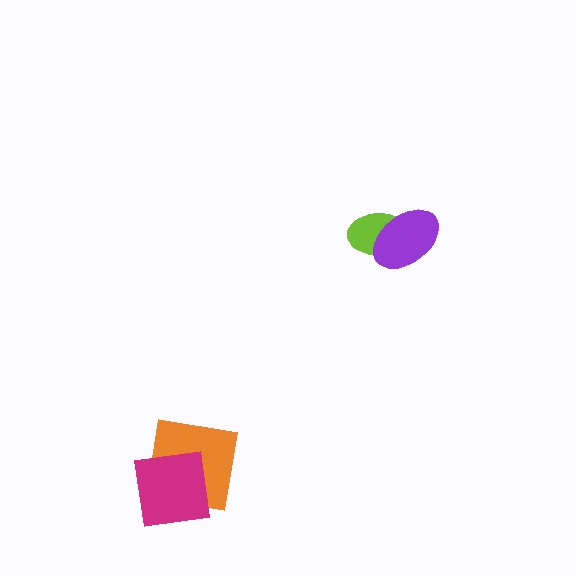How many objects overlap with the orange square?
1 object overlaps with the orange square.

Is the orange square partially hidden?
Yes, it is partially covered by another shape.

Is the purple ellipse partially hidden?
No, no other shape covers it.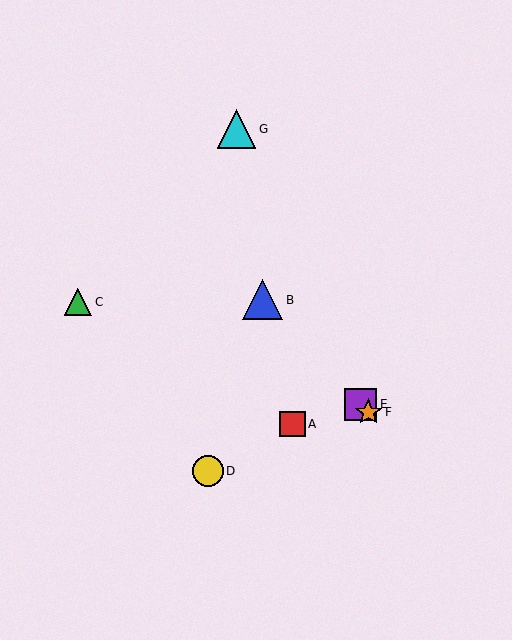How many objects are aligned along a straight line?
3 objects (B, E, F) are aligned along a straight line.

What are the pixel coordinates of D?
Object D is at (208, 471).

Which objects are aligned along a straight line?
Objects B, E, F are aligned along a straight line.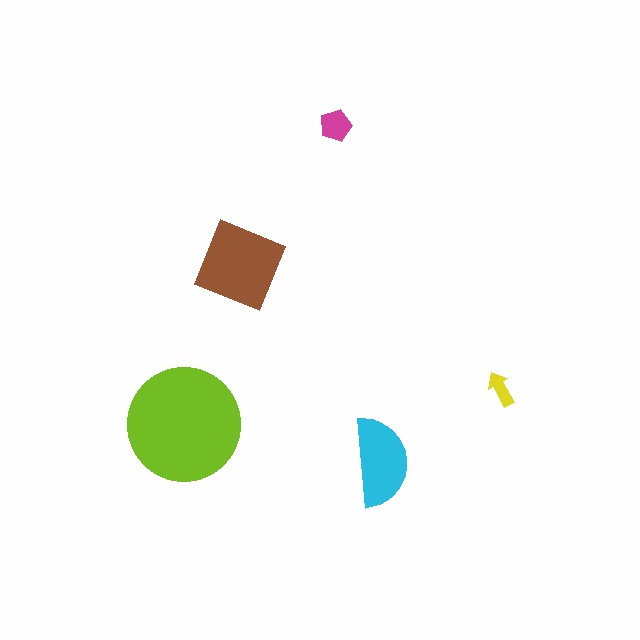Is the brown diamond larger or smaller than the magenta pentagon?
Larger.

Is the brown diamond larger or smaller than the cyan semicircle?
Larger.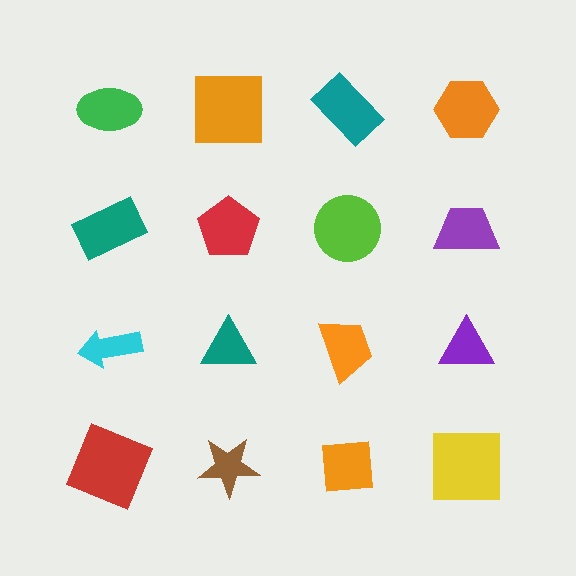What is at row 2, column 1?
A teal rectangle.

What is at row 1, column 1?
A green ellipse.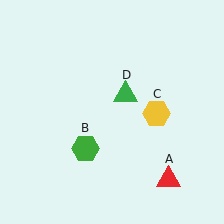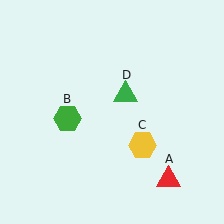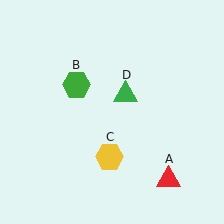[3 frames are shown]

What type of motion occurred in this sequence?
The green hexagon (object B), yellow hexagon (object C) rotated clockwise around the center of the scene.